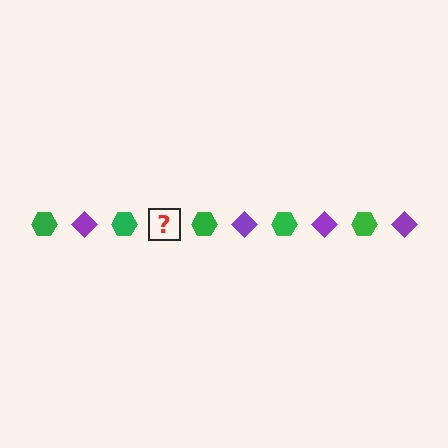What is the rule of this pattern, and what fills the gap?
The rule is that the pattern alternates between green hexagon and purple diamond. The gap should be filled with a purple diamond.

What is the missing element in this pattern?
The missing element is a purple diamond.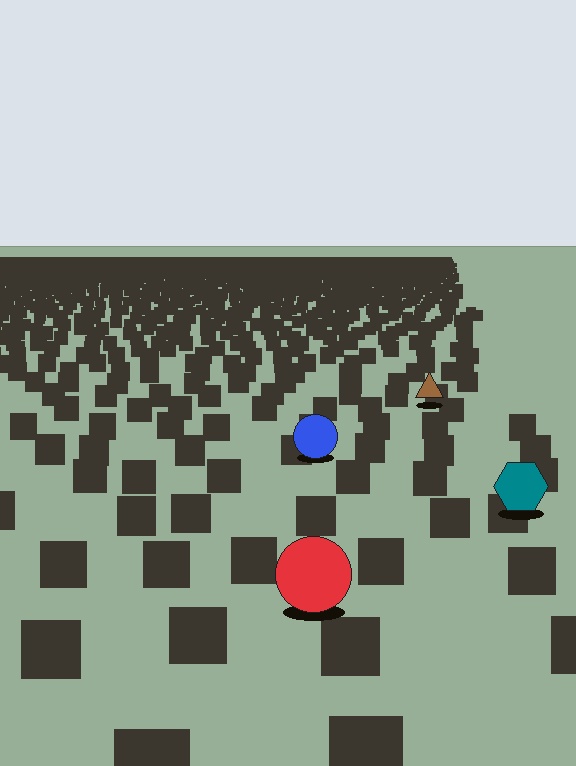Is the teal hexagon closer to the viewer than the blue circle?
Yes. The teal hexagon is closer — you can tell from the texture gradient: the ground texture is coarser near it.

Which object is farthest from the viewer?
The brown triangle is farthest from the viewer. It appears smaller and the ground texture around it is denser.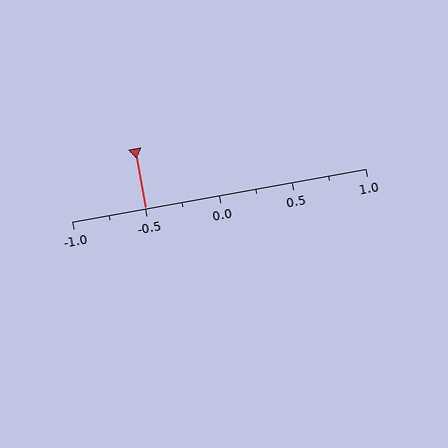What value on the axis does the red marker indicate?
The marker indicates approximately -0.5.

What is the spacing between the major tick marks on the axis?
The major ticks are spaced 0.5 apart.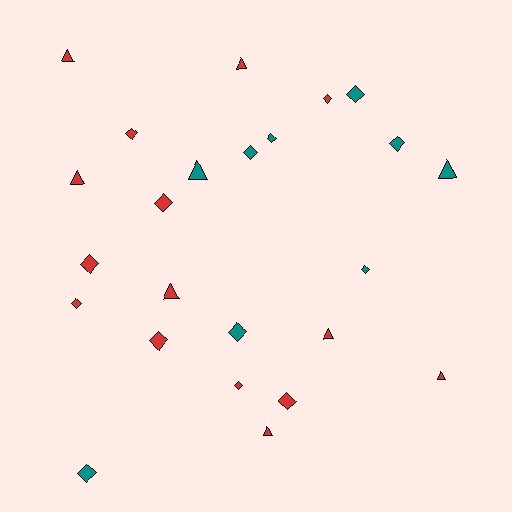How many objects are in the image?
There are 24 objects.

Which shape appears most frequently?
Diamond, with 15 objects.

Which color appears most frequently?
Red, with 15 objects.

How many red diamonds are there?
There are 8 red diamonds.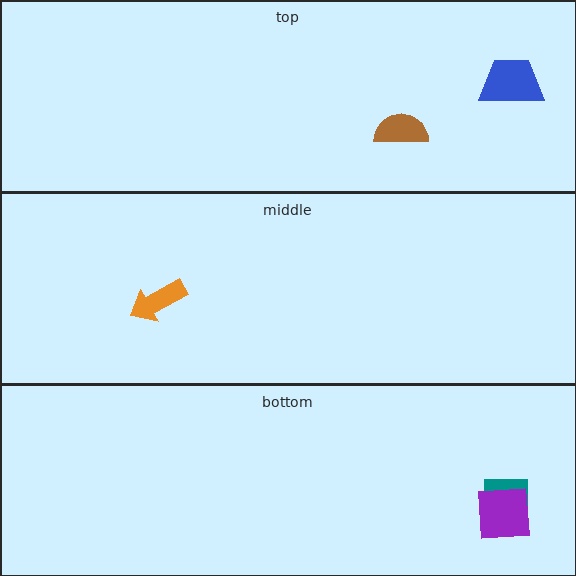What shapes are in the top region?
The blue trapezoid, the brown semicircle.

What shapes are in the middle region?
The orange arrow.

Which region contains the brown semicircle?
The top region.